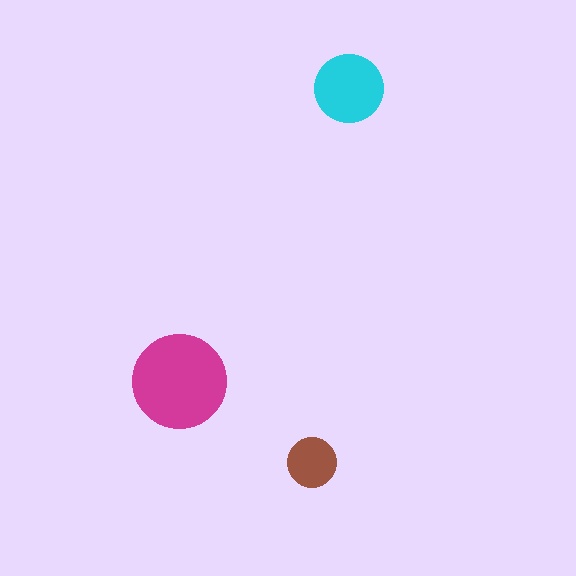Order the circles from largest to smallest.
the magenta one, the cyan one, the brown one.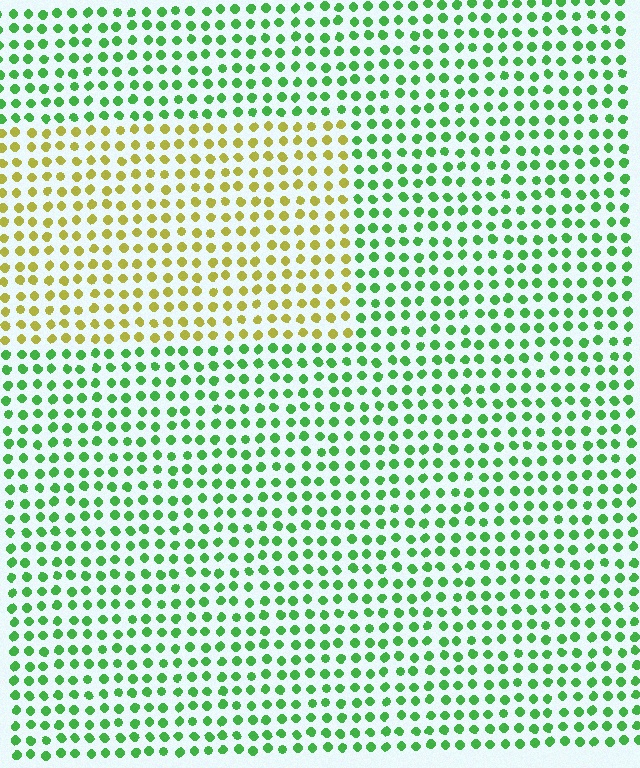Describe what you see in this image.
The image is filled with small green elements in a uniform arrangement. A rectangle-shaped region is visible where the elements are tinted to a slightly different hue, forming a subtle color boundary.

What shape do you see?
I see a rectangle.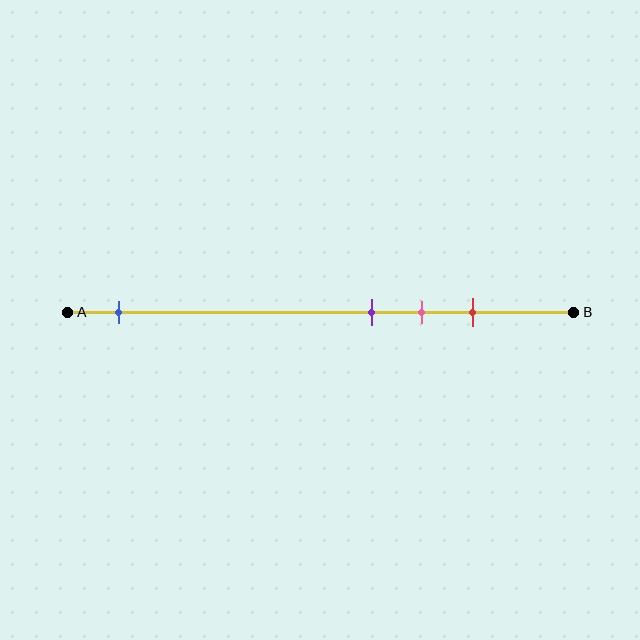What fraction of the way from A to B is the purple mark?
The purple mark is approximately 60% (0.6) of the way from A to B.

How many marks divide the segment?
There are 4 marks dividing the segment.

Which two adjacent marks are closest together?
The purple and pink marks are the closest adjacent pair.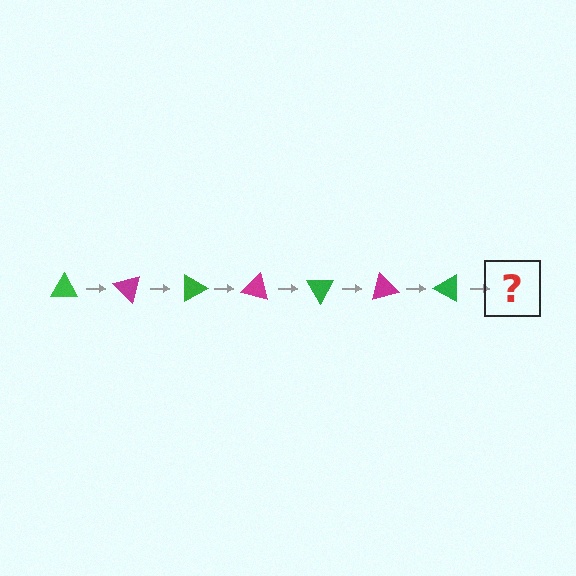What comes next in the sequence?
The next element should be a magenta triangle, rotated 315 degrees from the start.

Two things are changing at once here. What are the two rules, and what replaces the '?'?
The two rules are that it rotates 45 degrees each step and the color cycles through green and magenta. The '?' should be a magenta triangle, rotated 315 degrees from the start.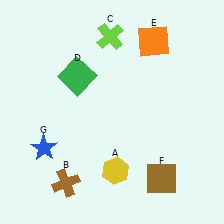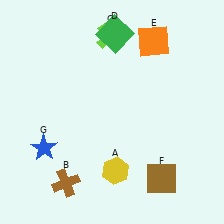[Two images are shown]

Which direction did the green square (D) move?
The green square (D) moved up.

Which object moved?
The green square (D) moved up.